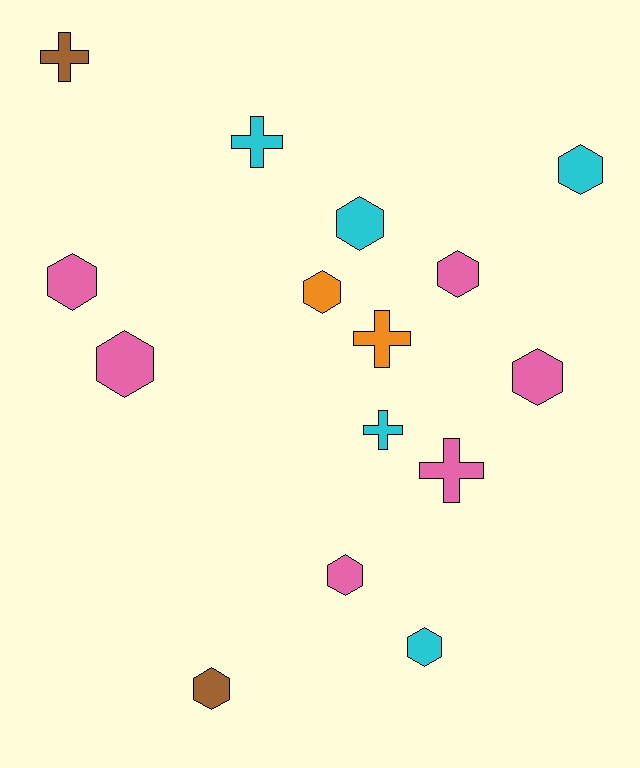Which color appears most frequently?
Pink, with 6 objects.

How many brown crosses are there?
There is 1 brown cross.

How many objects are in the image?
There are 15 objects.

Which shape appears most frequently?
Hexagon, with 10 objects.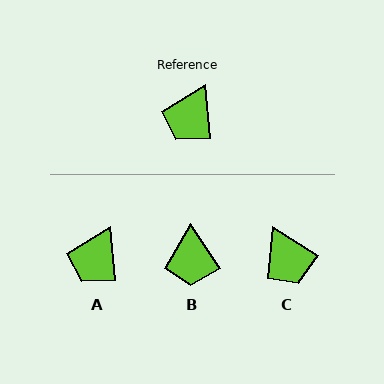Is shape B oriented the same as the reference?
No, it is off by about 28 degrees.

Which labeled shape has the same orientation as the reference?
A.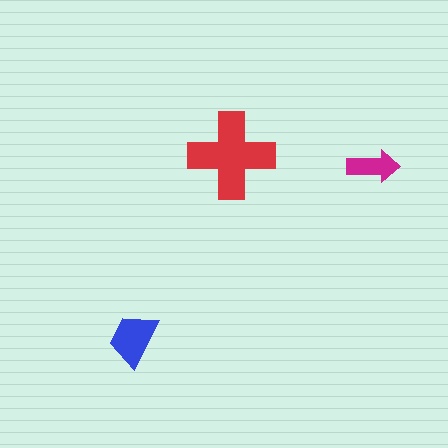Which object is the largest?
The red cross.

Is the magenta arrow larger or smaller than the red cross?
Smaller.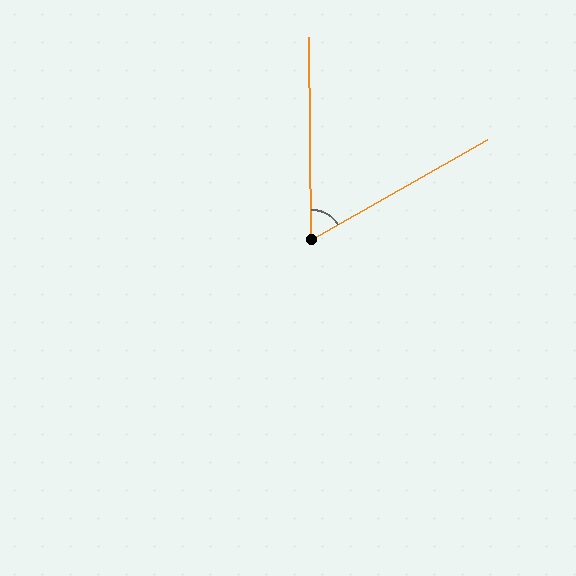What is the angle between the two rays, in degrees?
Approximately 61 degrees.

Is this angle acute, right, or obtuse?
It is acute.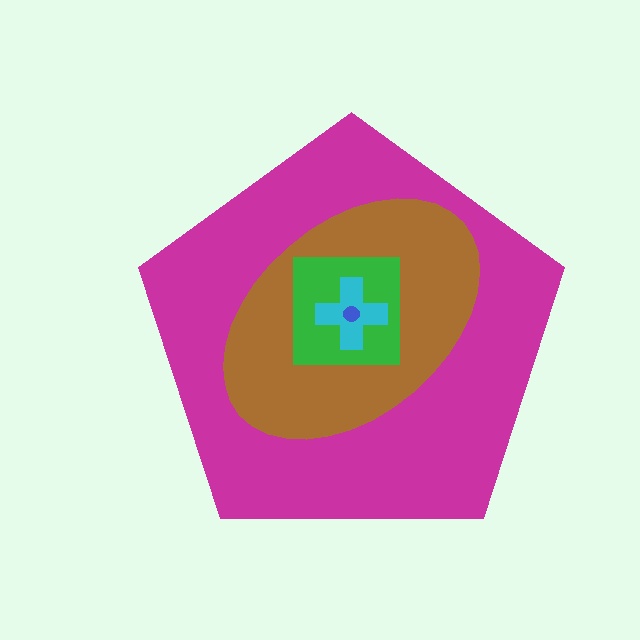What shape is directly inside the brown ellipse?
The green square.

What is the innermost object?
The blue circle.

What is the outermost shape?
The magenta pentagon.